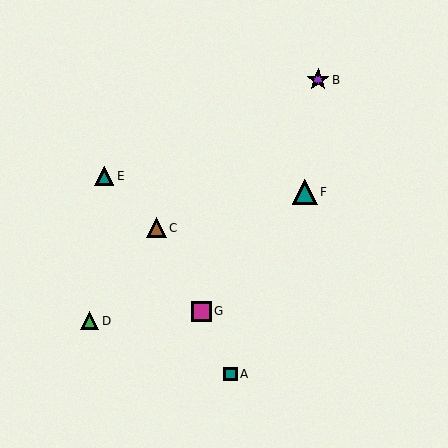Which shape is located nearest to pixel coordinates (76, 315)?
The green triangle (labeled D) at (90, 321) is nearest to that location.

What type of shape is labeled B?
Shape B is a purple star.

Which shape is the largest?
The teal triangle (labeled F) is the largest.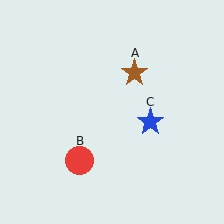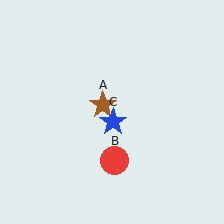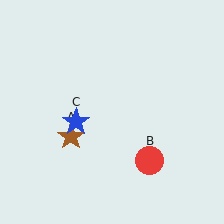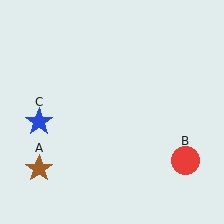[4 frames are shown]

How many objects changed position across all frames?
3 objects changed position: brown star (object A), red circle (object B), blue star (object C).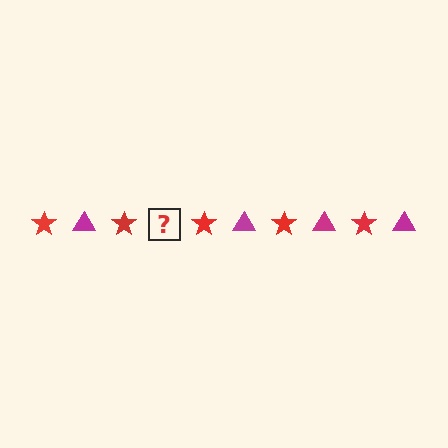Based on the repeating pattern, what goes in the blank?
The blank should be a magenta triangle.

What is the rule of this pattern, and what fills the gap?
The rule is that the pattern alternates between red star and magenta triangle. The gap should be filled with a magenta triangle.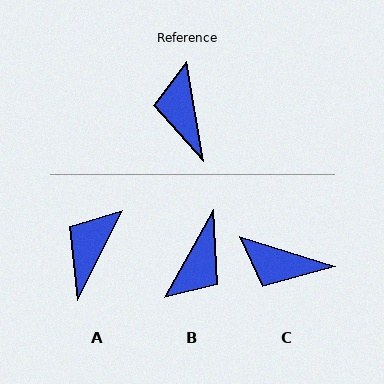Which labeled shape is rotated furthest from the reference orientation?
B, about 141 degrees away.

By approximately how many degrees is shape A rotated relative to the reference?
Approximately 36 degrees clockwise.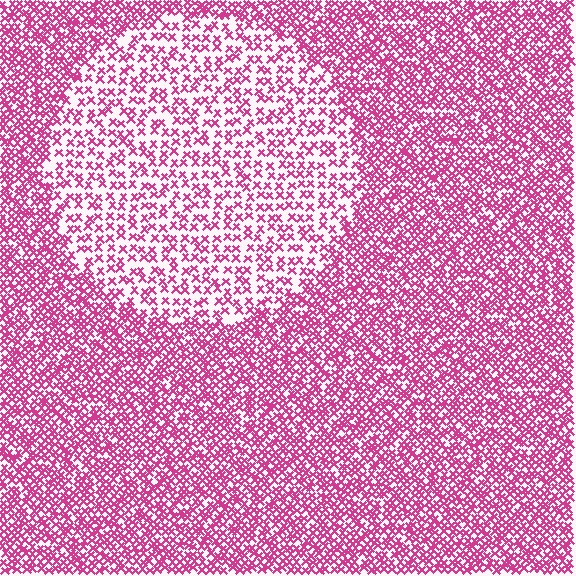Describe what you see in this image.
The image contains small magenta elements arranged at two different densities. A circle-shaped region is visible where the elements are less densely packed than the surrounding area.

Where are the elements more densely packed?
The elements are more densely packed outside the circle boundary.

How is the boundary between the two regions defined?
The boundary is defined by a change in element density (approximately 2.1x ratio). All elements are the same color, size, and shape.